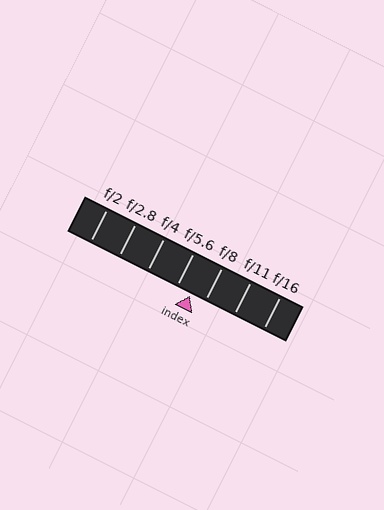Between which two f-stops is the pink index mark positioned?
The index mark is between f/5.6 and f/8.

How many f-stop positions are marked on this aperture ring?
There are 7 f-stop positions marked.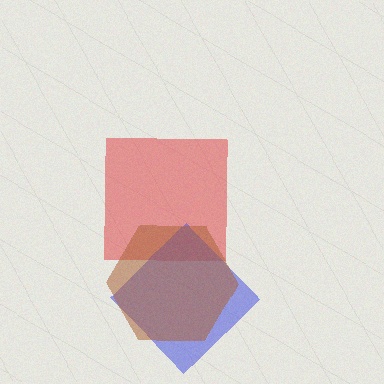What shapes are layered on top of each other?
The layered shapes are: a red square, a blue diamond, a brown hexagon.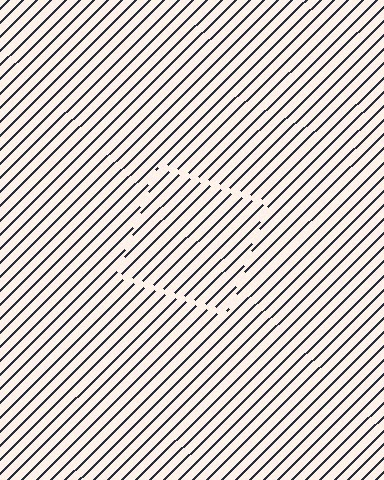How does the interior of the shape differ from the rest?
The interior of the shape contains the same grating, shifted by half a period — the contour is defined by the phase discontinuity where line-ends from the inner and outer gratings abut.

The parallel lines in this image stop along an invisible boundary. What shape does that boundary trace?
An illusory square. The interior of the shape contains the same grating, shifted by half a period — the contour is defined by the phase discontinuity where line-ends from the inner and outer gratings abut.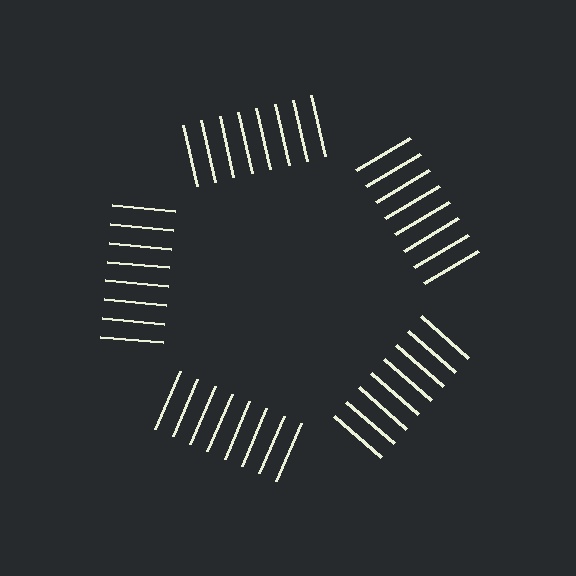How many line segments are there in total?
40 — 8 along each of the 5 edges.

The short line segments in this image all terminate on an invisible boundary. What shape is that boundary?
An illusory pentagon — the line segments terminate on its edges but no continuous stroke is drawn.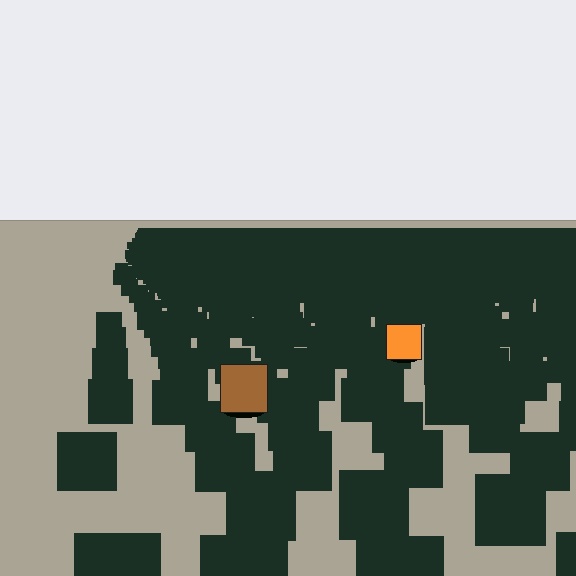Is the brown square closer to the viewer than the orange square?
Yes. The brown square is closer — you can tell from the texture gradient: the ground texture is coarser near it.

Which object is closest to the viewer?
The brown square is closest. The texture marks near it are larger and more spread out.